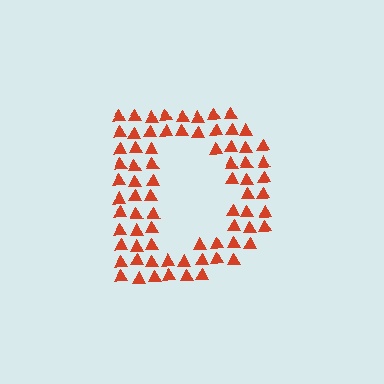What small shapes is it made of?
It is made of small triangles.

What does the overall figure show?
The overall figure shows the letter D.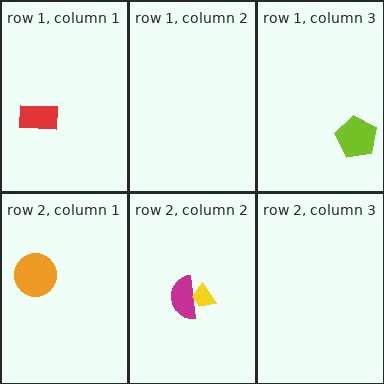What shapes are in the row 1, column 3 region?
The lime pentagon.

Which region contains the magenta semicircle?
The row 2, column 2 region.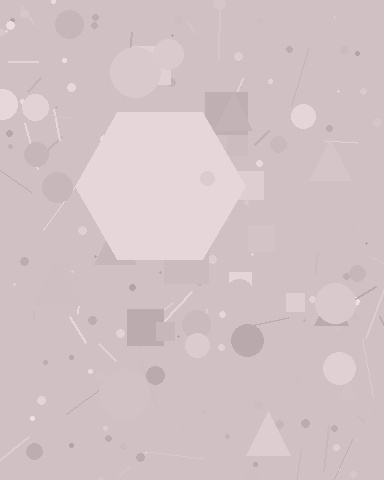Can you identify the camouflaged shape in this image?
The camouflaged shape is a hexagon.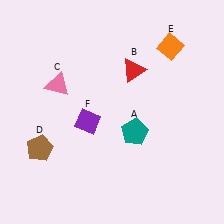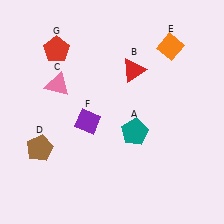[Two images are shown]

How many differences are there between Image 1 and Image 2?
There is 1 difference between the two images.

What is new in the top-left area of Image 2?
A red pentagon (G) was added in the top-left area of Image 2.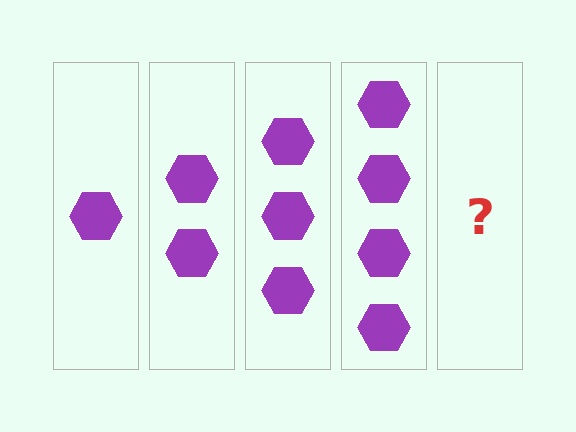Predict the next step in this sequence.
The next step is 5 hexagons.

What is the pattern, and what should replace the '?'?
The pattern is that each step adds one more hexagon. The '?' should be 5 hexagons.